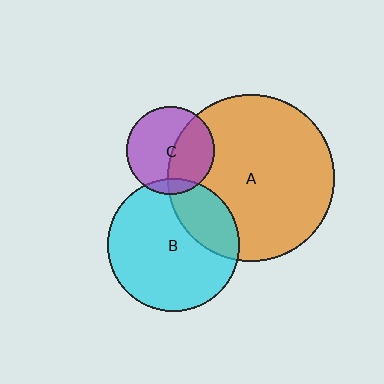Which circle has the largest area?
Circle A (orange).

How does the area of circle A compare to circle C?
Approximately 3.6 times.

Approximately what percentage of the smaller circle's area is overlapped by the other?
Approximately 40%.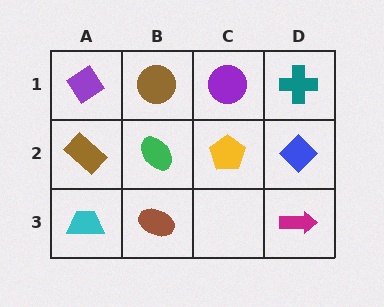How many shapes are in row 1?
4 shapes.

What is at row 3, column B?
A brown ellipse.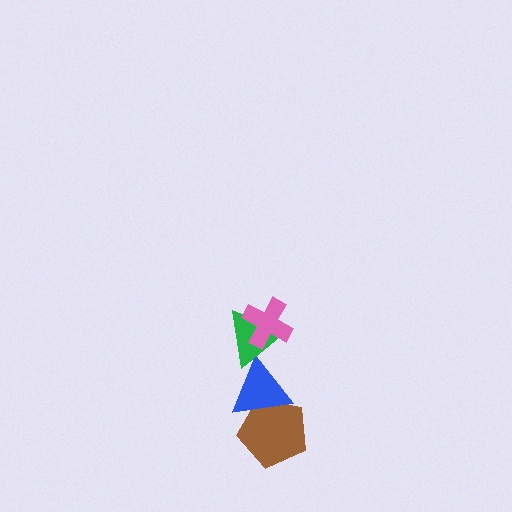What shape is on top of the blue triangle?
The green triangle is on top of the blue triangle.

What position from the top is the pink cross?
The pink cross is 1st from the top.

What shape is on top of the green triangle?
The pink cross is on top of the green triangle.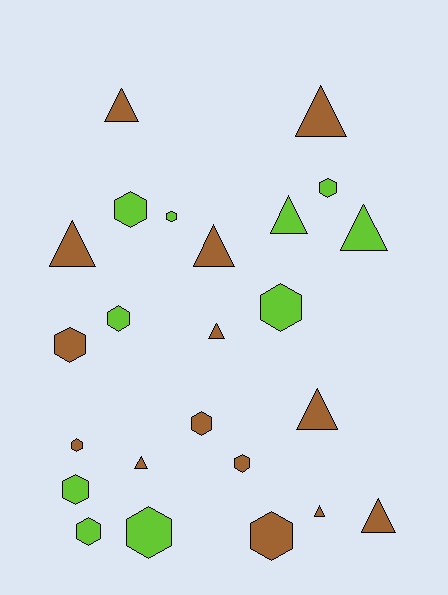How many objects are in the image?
There are 24 objects.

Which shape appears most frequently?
Hexagon, with 13 objects.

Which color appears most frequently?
Brown, with 14 objects.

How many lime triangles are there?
There are 2 lime triangles.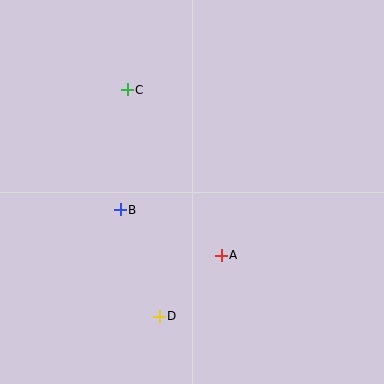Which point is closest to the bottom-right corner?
Point A is closest to the bottom-right corner.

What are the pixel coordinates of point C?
Point C is at (127, 90).